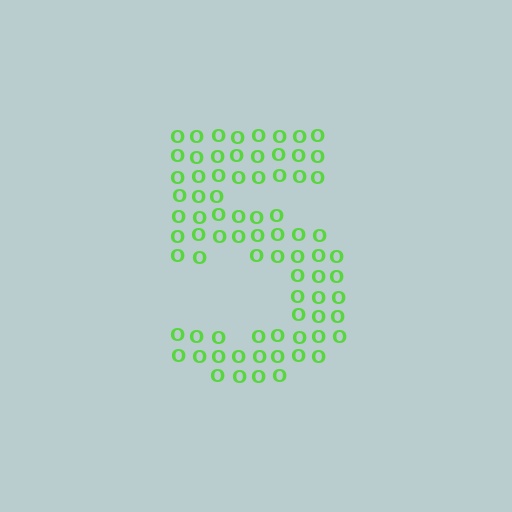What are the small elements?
The small elements are letter O's.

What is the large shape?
The large shape is the digit 5.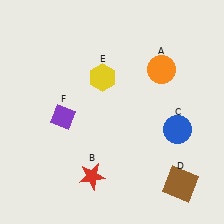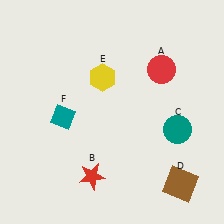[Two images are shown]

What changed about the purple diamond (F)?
In Image 1, F is purple. In Image 2, it changed to teal.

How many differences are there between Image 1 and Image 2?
There are 3 differences between the two images.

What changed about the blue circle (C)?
In Image 1, C is blue. In Image 2, it changed to teal.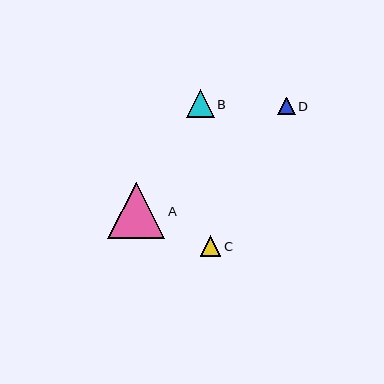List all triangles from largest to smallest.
From largest to smallest: A, B, C, D.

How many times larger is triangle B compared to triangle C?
Triangle B is approximately 1.3 times the size of triangle C.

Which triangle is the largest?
Triangle A is the largest with a size of approximately 57 pixels.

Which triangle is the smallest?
Triangle D is the smallest with a size of approximately 18 pixels.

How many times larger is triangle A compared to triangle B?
Triangle A is approximately 2.1 times the size of triangle B.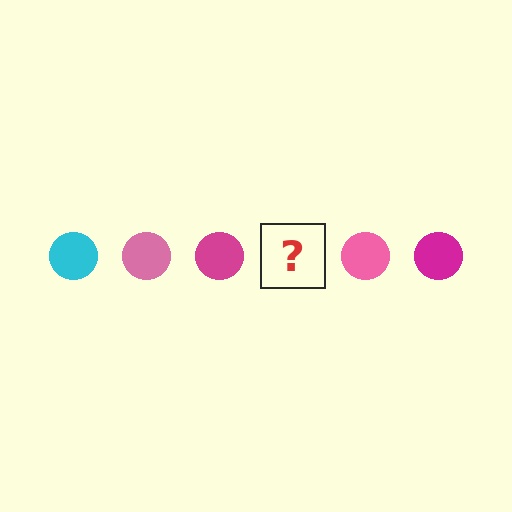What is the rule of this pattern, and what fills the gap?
The rule is that the pattern cycles through cyan, pink, magenta circles. The gap should be filled with a cyan circle.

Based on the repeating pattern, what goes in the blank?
The blank should be a cyan circle.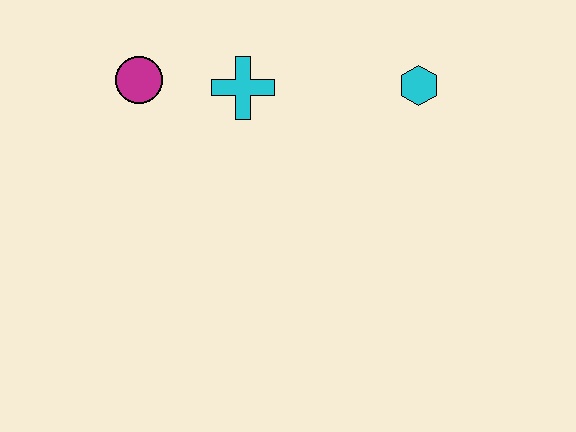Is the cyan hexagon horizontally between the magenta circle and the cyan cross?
No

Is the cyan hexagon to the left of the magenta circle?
No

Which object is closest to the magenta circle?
The cyan cross is closest to the magenta circle.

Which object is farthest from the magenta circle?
The cyan hexagon is farthest from the magenta circle.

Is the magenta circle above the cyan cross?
Yes